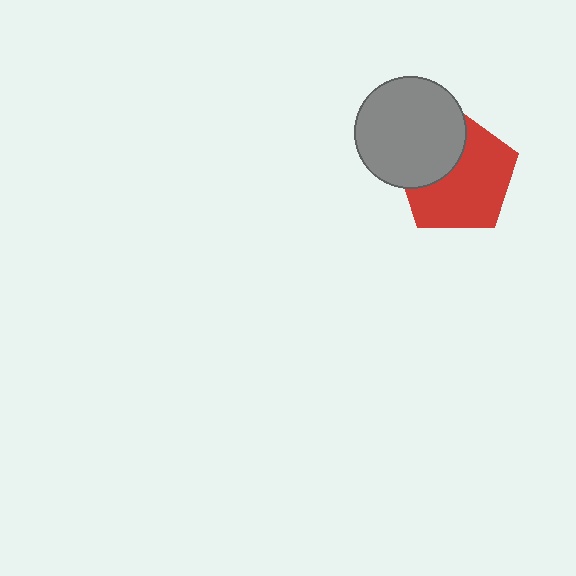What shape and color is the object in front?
The object in front is a gray circle.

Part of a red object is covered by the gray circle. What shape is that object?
It is a pentagon.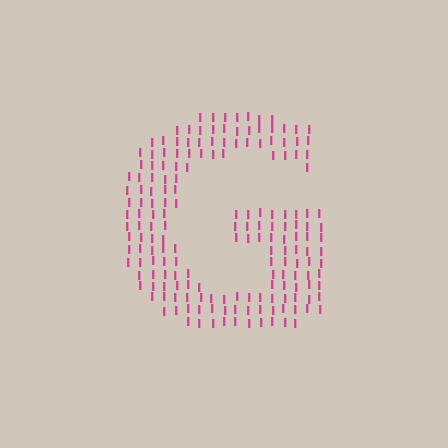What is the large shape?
The large shape is the letter G.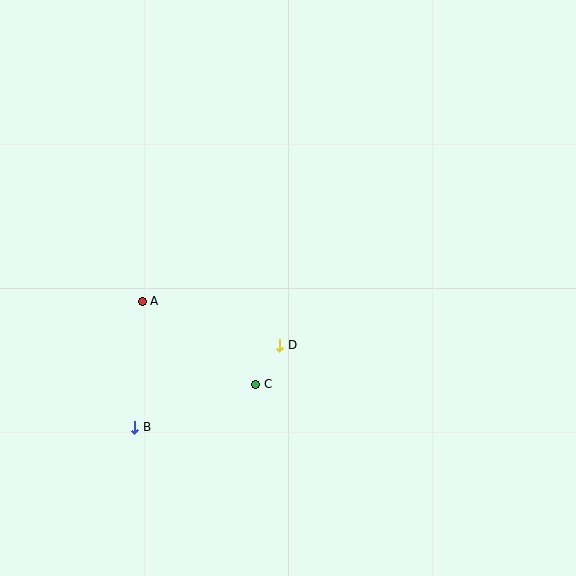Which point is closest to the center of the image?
Point D at (280, 345) is closest to the center.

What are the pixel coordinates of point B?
Point B is at (135, 427).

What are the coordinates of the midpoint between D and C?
The midpoint between D and C is at (268, 365).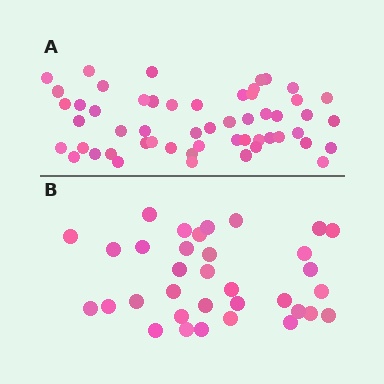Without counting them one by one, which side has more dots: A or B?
Region A (the top region) has more dots.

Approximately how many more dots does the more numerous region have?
Region A has approximately 20 more dots than region B.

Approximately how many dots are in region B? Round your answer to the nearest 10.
About 30 dots. (The exact count is 34, which rounds to 30.)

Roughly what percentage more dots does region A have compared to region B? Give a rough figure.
About 60% more.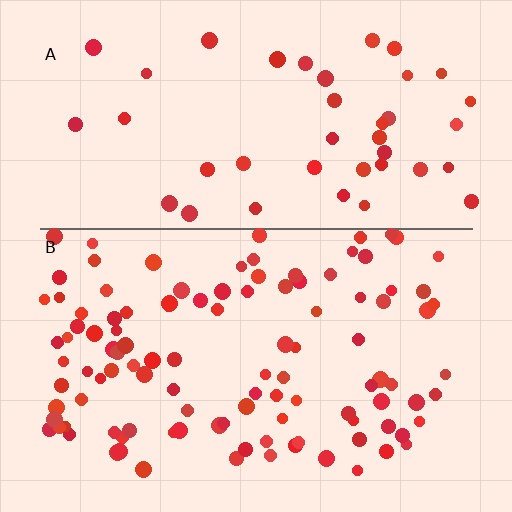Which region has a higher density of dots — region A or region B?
B (the bottom).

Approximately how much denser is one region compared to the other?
Approximately 2.5× — region B over region A.